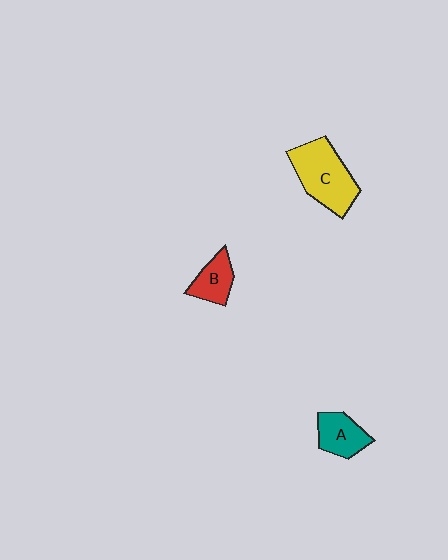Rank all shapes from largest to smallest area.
From largest to smallest: C (yellow), A (teal), B (red).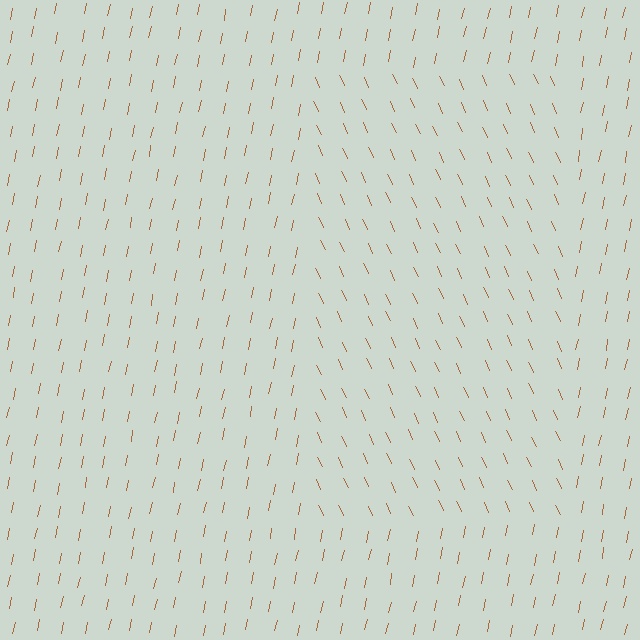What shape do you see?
I see a rectangle.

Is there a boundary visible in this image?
Yes, there is a texture boundary formed by a change in line orientation.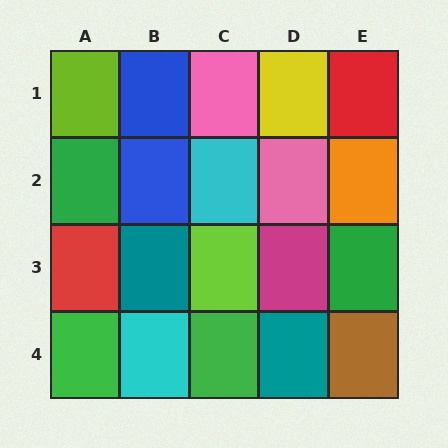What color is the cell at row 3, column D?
Magenta.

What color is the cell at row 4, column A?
Green.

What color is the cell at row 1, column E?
Red.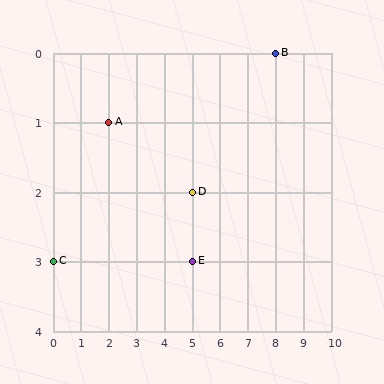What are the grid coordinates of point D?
Point D is at grid coordinates (5, 2).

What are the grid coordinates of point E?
Point E is at grid coordinates (5, 3).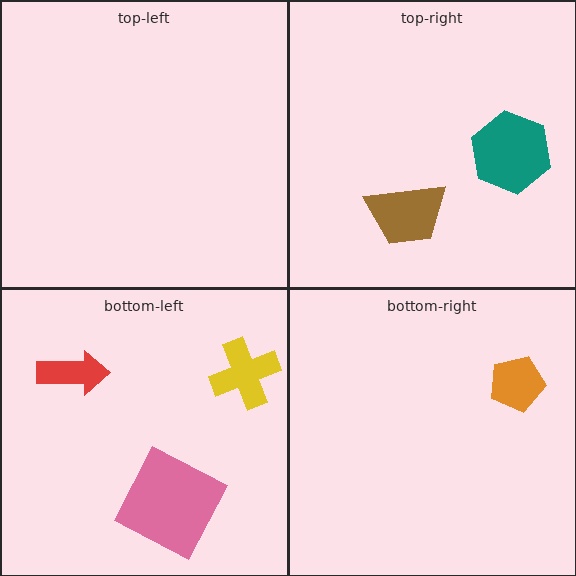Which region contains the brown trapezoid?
The top-right region.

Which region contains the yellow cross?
The bottom-left region.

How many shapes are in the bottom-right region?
1.